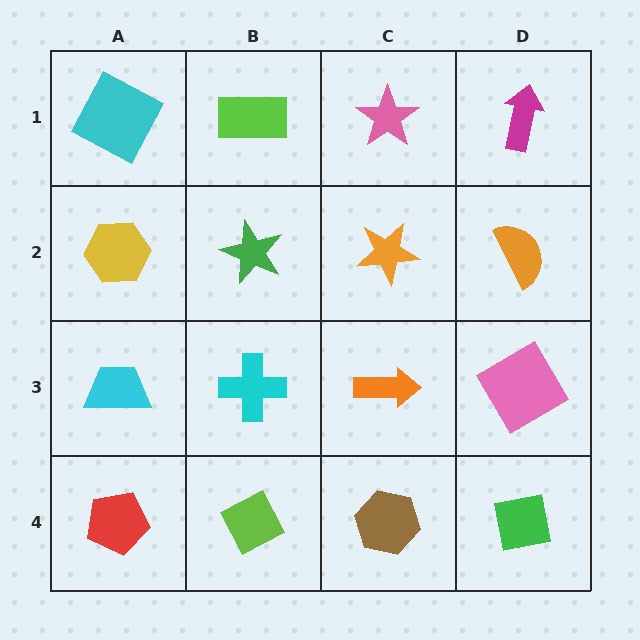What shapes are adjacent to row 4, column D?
A pink diamond (row 3, column D), a brown hexagon (row 4, column C).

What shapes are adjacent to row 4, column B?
A cyan cross (row 3, column B), a red pentagon (row 4, column A), a brown hexagon (row 4, column C).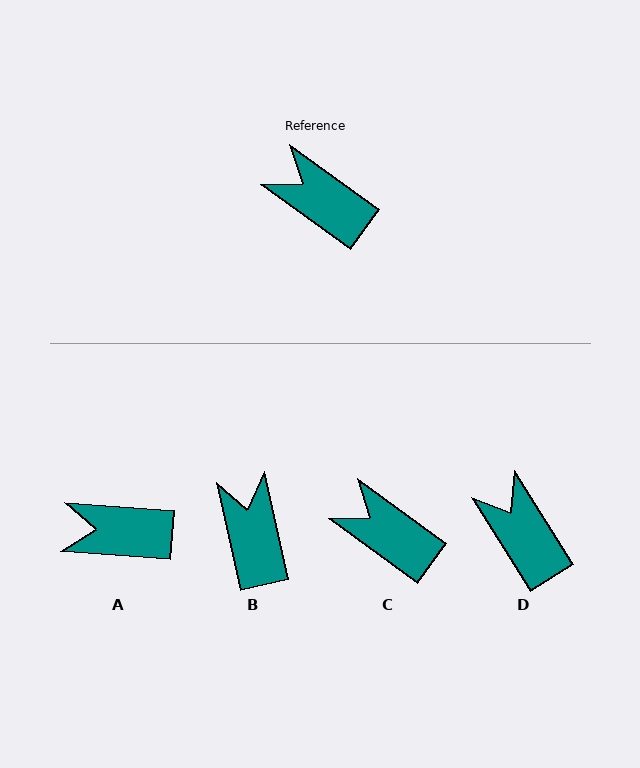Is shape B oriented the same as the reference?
No, it is off by about 42 degrees.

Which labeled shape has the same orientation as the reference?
C.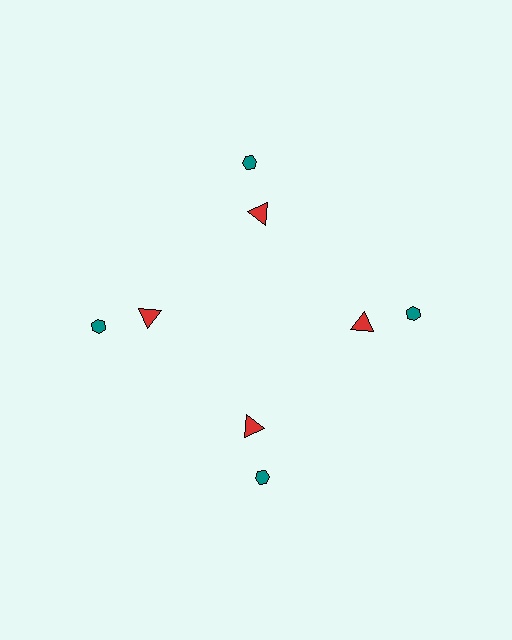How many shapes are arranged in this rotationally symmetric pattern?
There are 8 shapes, arranged in 4 groups of 2.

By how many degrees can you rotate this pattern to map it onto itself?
The pattern maps onto itself every 90 degrees of rotation.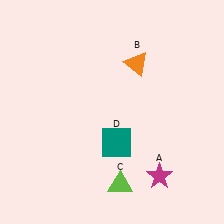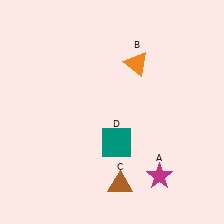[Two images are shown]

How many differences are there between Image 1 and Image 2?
There is 1 difference between the two images.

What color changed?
The triangle (C) changed from lime in Image 1 to brown in Image 2.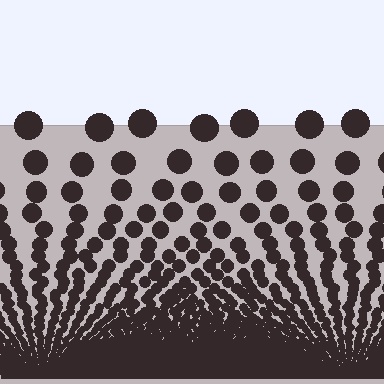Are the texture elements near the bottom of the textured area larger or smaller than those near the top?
Smaller. The gradient is inverted — elements near the bottom are smaller and denser.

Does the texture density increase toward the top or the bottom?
Density increases toward the bottom.